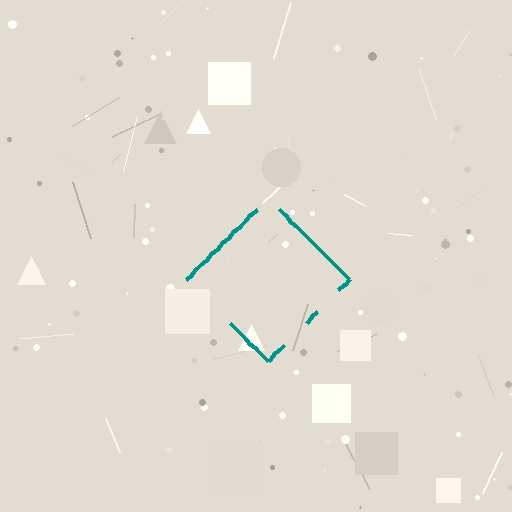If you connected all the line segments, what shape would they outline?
They would outline a diamond.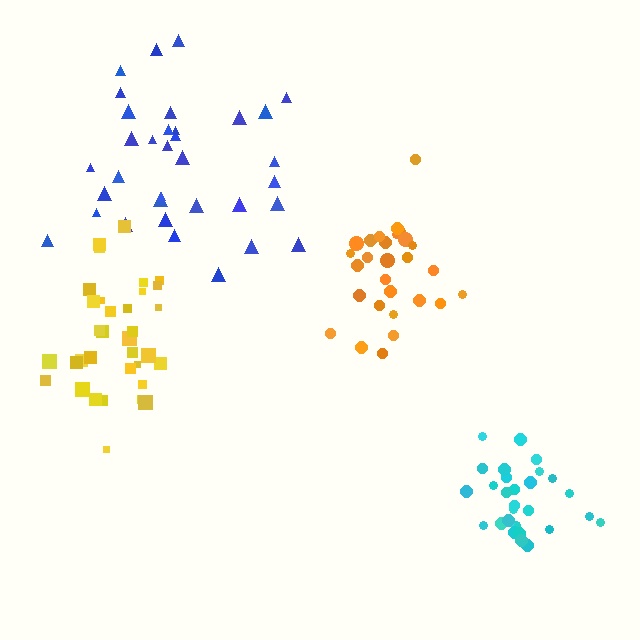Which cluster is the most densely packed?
Cyan.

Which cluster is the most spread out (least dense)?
Blue.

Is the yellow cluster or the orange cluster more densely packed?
Yellow.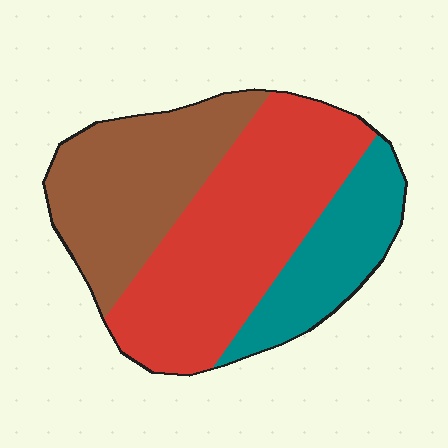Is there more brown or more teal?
Brown.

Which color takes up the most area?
Red, at roughly 45%.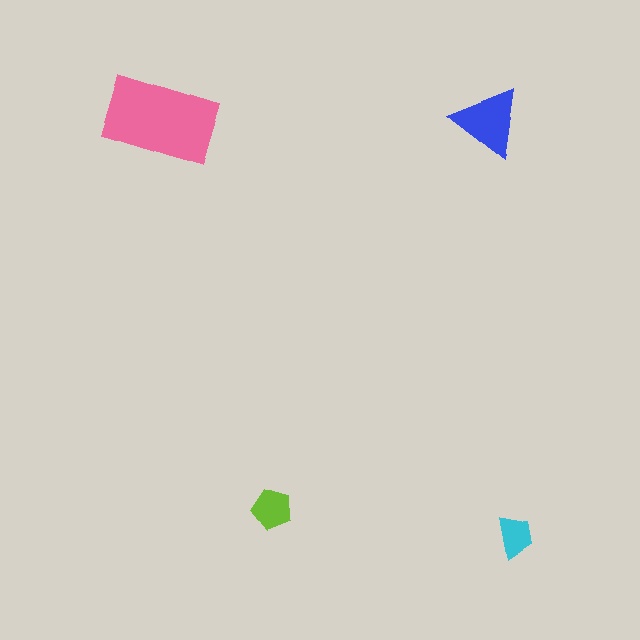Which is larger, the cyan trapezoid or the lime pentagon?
The lime pentagon.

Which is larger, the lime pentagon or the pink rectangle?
The pink rectangle.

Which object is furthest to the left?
The pink rectangle is leftmost.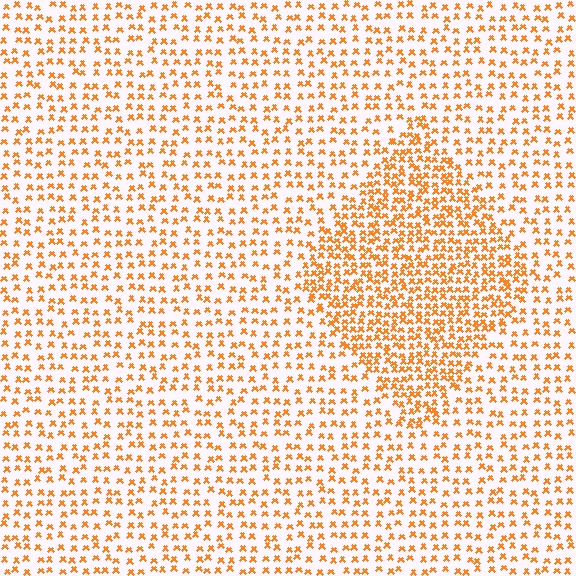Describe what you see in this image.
The image contains small orange elements arranged at two different densities. A diamond-shaped region is visible where the elements are more densely packed than the surrounding area.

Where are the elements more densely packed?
The elements are more densely packed inside the diamond boundary.